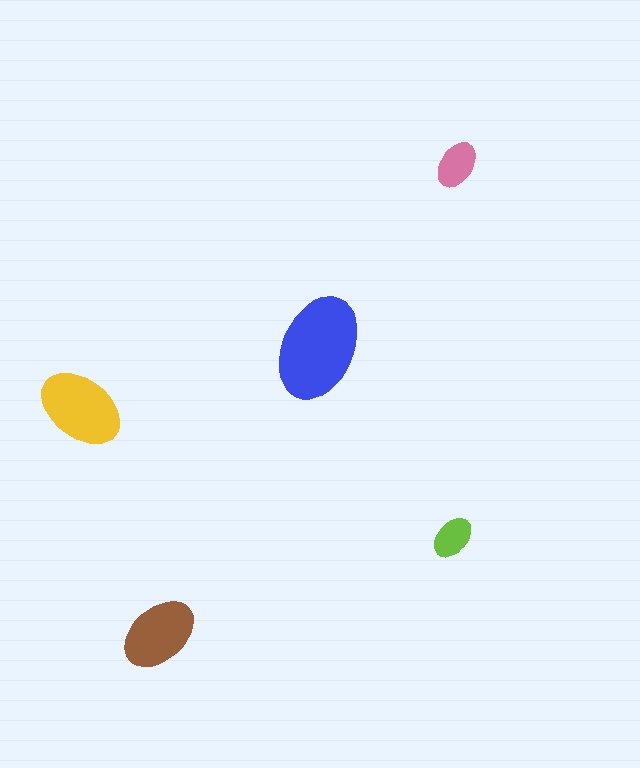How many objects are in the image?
There are 5 objects in the image.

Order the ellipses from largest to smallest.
the blue one, the yellow one, the brown one, the pink one, the lime one.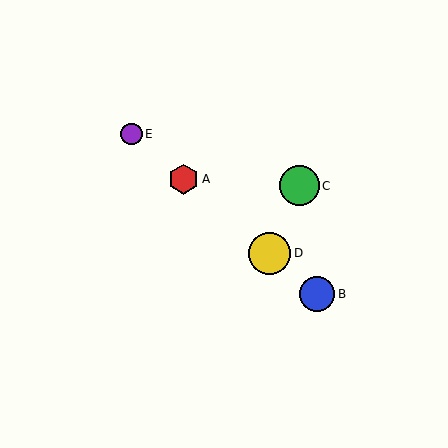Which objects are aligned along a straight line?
Objects A, B, D, E are aligned along a straight line.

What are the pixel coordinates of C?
Object C is at (299, 186).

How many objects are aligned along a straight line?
4 objects (A, B, D, E) are aligned along a straight line.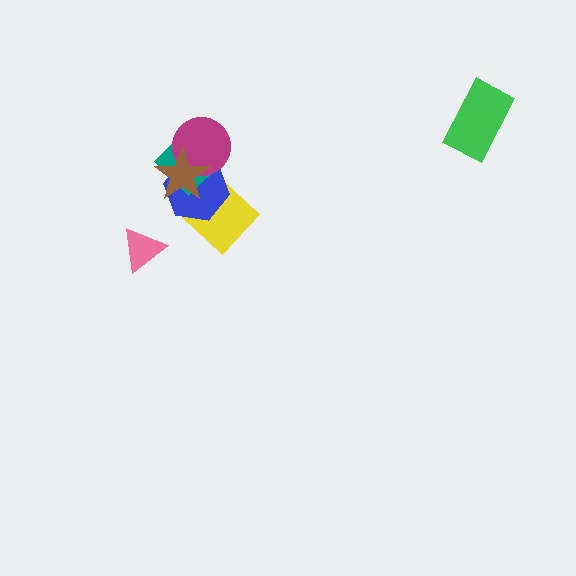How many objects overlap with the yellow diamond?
3 objects overlap with the yellow diamond.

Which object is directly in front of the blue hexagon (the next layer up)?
The teal diamond is directly in front of the blue hexagon.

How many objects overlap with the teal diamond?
4 objects overlap with the teal diamond.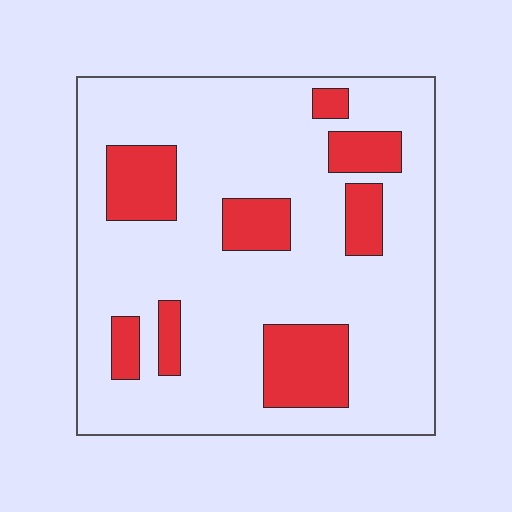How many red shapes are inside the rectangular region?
8.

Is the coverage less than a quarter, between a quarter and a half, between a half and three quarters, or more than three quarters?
Less than a quarter.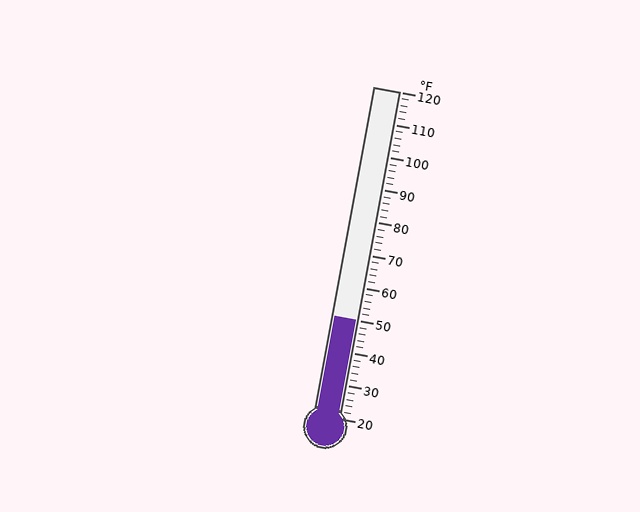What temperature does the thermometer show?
The thermometer shows approximately 50°F.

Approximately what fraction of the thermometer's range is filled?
The thermometer is filled to approximately 30% of its range.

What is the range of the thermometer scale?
The thermometer scale ranges from 20°F to 120°F.